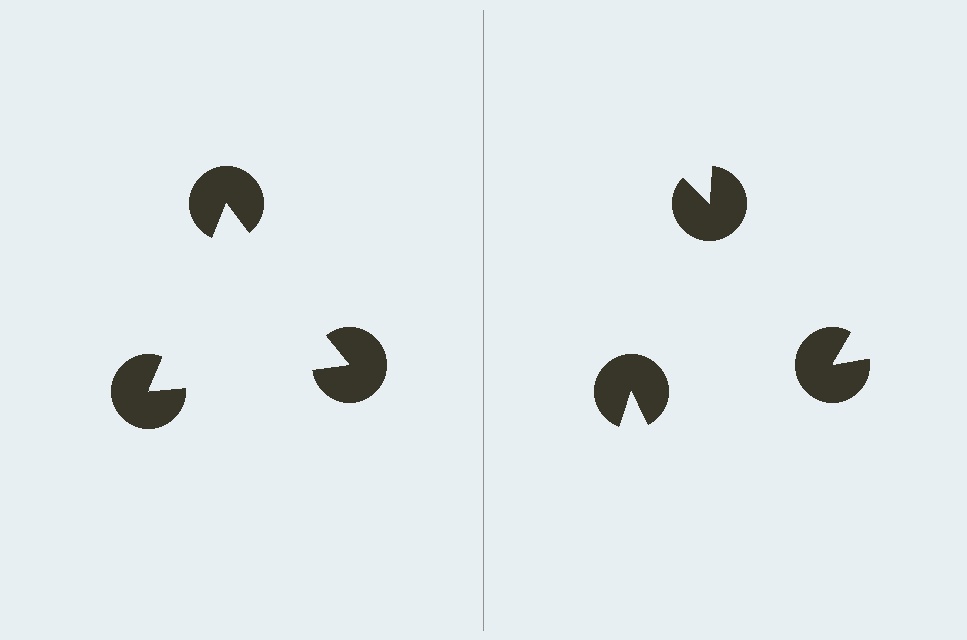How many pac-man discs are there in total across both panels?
6 — 3 on each side.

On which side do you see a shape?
An illusory triangle appears on the left side. On the right side the wedge cuts are rotated, so no coherent shape forms.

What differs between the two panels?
The pac-man discs are positioned identically on both sides; only the wedge orientations differ. On the left they align to a triangle; on the right they are misaligned.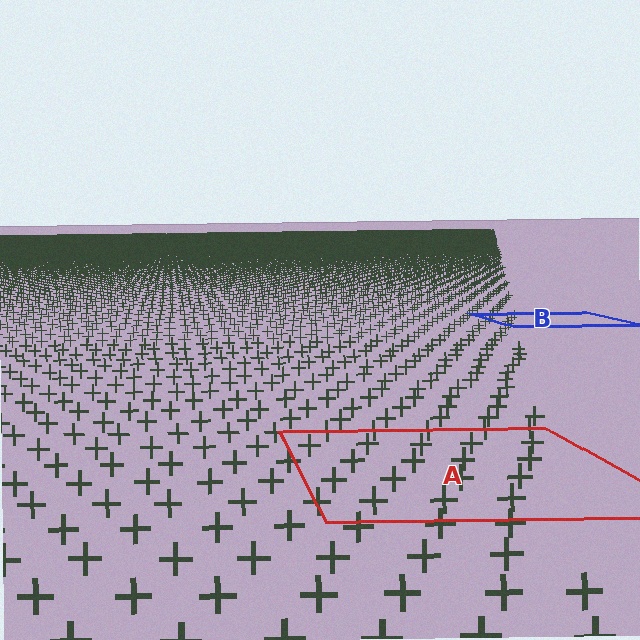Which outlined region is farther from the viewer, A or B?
Region B is farther from the viewer — the texture elements inside it appear smaller and more densely packed.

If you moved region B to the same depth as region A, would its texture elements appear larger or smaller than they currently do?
They would appear larger. At a closer depth, the same texture elements are projected at a bigger on-screen size.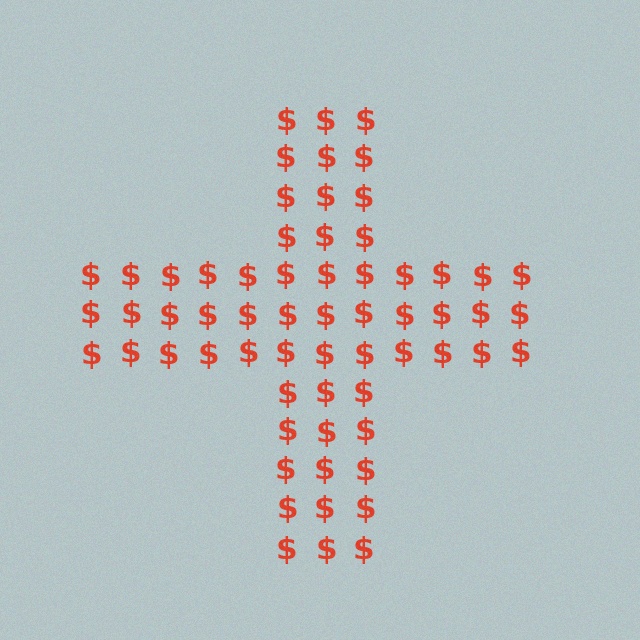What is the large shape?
The large shape is a cross.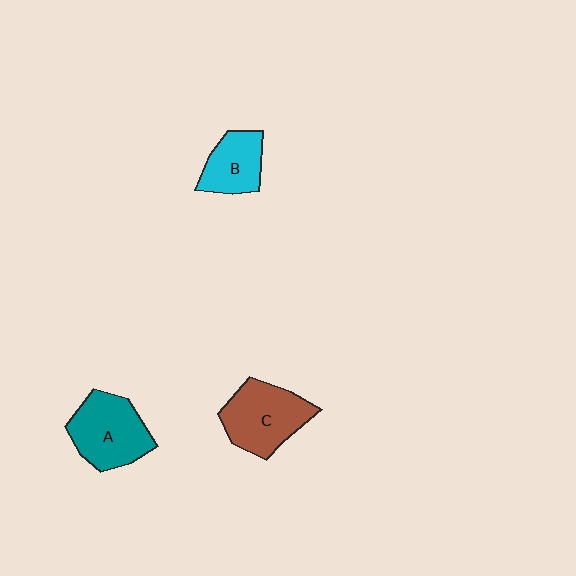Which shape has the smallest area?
Shape B (cyan).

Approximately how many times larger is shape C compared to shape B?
Approximately 1.5 times.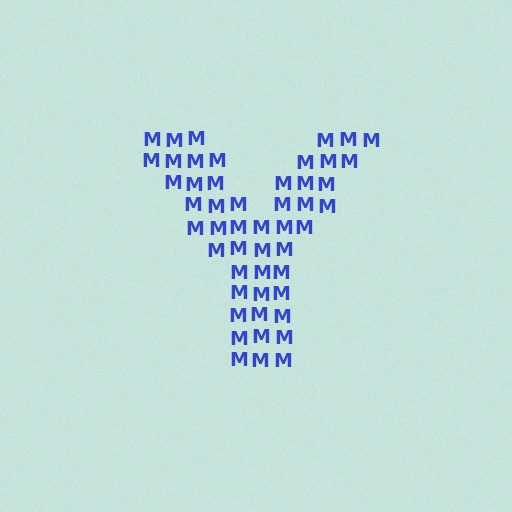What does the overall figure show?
The overall figure shows the letter Y.